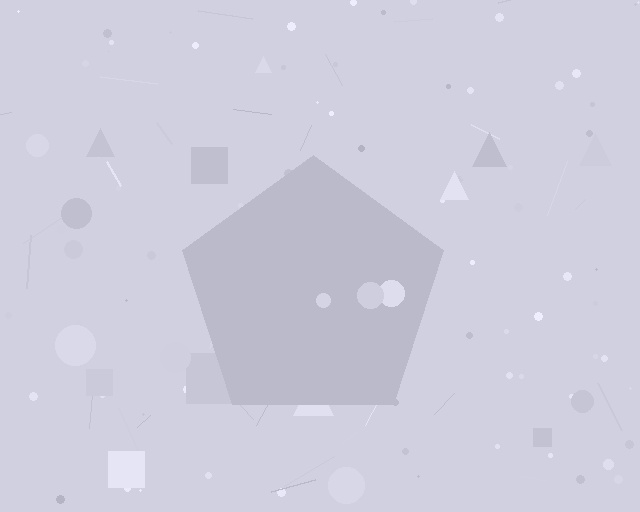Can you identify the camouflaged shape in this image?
The camouflaged shape is a pentagon.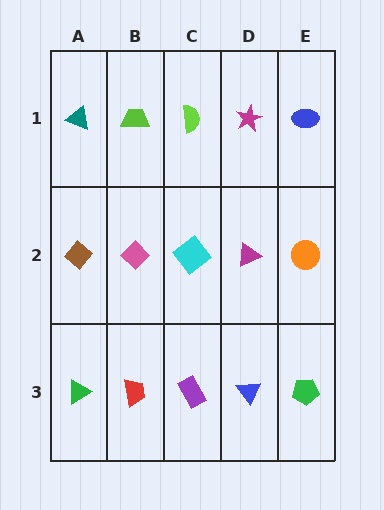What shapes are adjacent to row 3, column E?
An orange circle (row 2, column E), a blue triangle (row 3, column D).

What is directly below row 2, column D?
A blue triangle.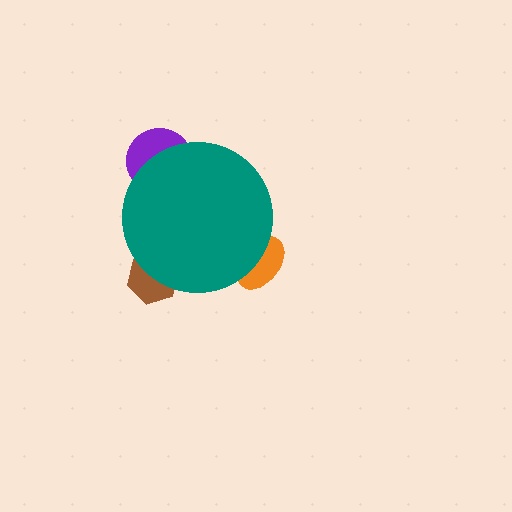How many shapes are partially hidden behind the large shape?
3 shapes are partially hidden.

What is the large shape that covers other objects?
A teal circle.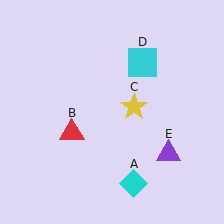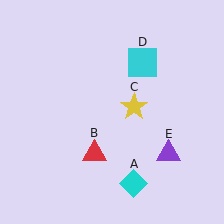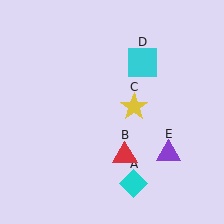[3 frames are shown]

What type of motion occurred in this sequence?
The red triangle (object B) rotated counterclockwise around the center of the scene.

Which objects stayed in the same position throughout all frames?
Cyan diamond (object A) and yellow star (object C) and cyan square (object D) and purple triangle (object E) remained stationary.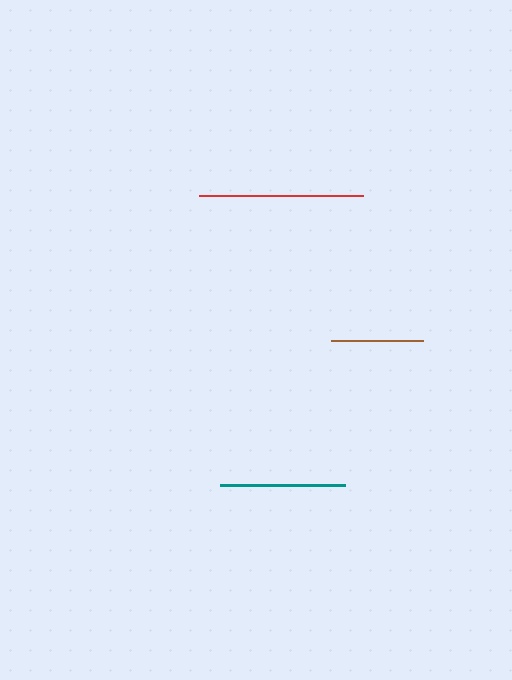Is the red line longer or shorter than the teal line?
The red line is longer than the teal line.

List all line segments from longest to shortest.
From longest to shortest: red, teal, brown.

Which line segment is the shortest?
The brown line is the shortest at approximately 91 pixels.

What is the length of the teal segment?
The teal segment is approximately 125 pixels long.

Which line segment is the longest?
The red line is the longest at approximately 164 pixels.